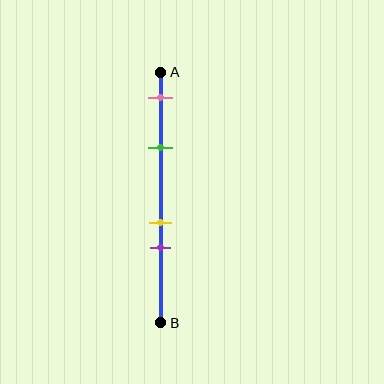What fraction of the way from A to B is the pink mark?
The pink mark is approximately 10% (0.1) of the way from A to B.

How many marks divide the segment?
There are 4 marks dividing the segment.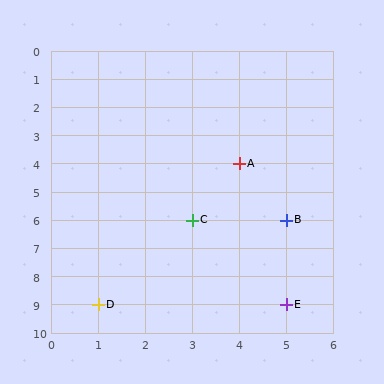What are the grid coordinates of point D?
Point D is at grid coordinates (1, 9).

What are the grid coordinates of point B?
Point B is at grid coordinates (5, 6).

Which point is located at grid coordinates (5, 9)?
Point E is at (5, 9).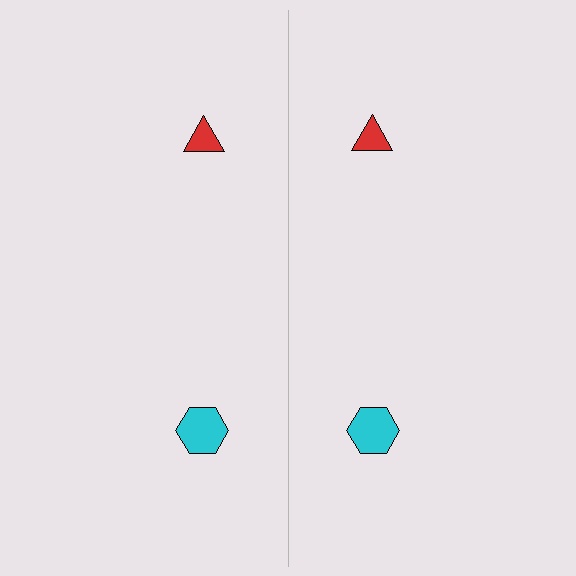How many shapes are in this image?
There are 4 shapes in this image.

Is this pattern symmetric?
Yes, this pattern has bilateral (reflection) symmetry.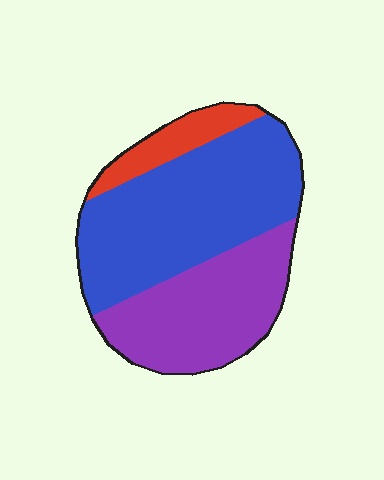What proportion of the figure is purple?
Purple takes up about three eighths (3/8) of the figure.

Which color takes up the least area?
Red, at roughly 10%.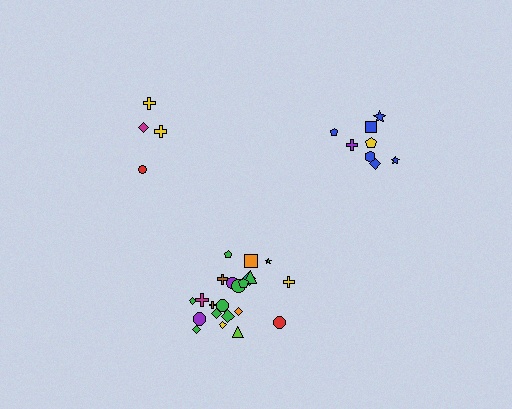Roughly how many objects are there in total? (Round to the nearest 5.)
Roughly 35 objects in total.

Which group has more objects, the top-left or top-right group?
The top-right group.